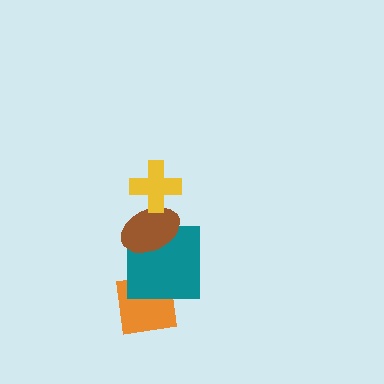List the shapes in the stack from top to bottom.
From top to bottom: the yellow cross, the brown ellipse, the teal square, the orange square.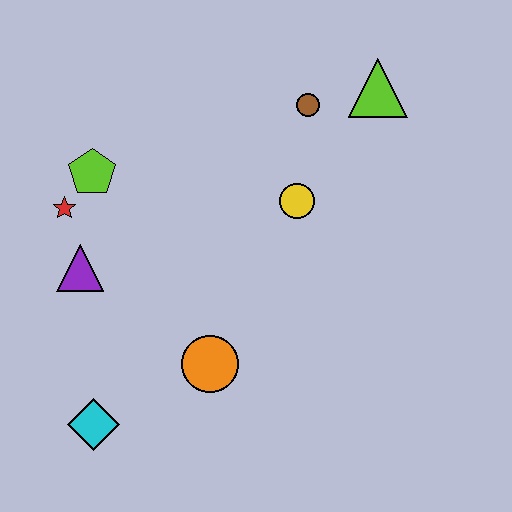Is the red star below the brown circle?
Yes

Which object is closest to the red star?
The lime pentagon is closest to the red star.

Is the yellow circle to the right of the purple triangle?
Yes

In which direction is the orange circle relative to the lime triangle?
The orange circle is below the lime triangle.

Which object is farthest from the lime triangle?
The cyan diamond is farthest from the lime triangle.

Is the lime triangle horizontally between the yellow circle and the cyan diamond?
No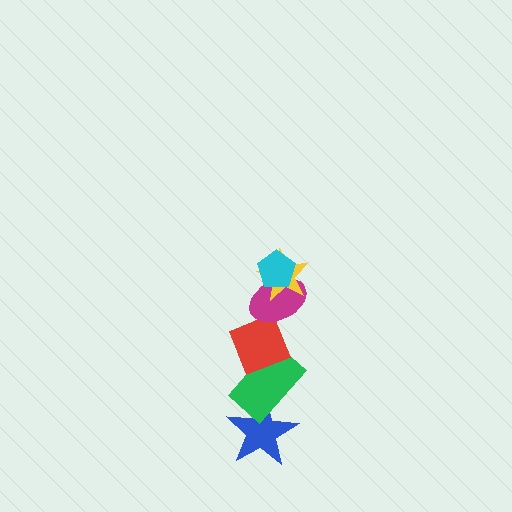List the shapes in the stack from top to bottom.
From top to bottom: the cyan pentagon, the yellow star, the magenta ellipse, the red diamond, the green rectangle, the blue star.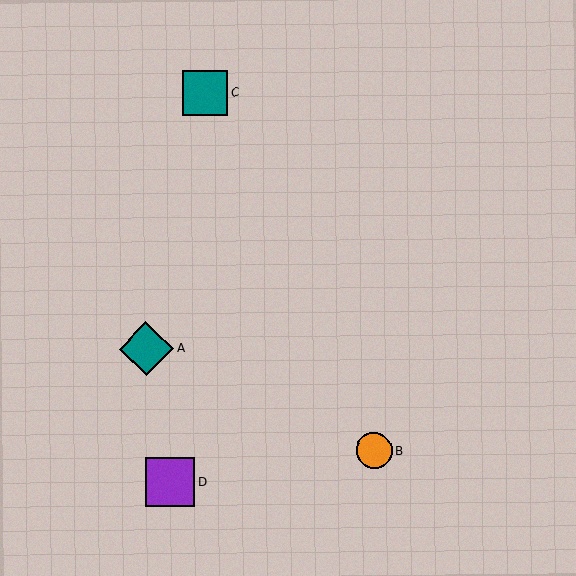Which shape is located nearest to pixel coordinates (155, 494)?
The purple square (labeled D) at (170, 482) is nearest to that location.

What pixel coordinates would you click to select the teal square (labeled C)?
Click at (205, 93) to select the teal square C.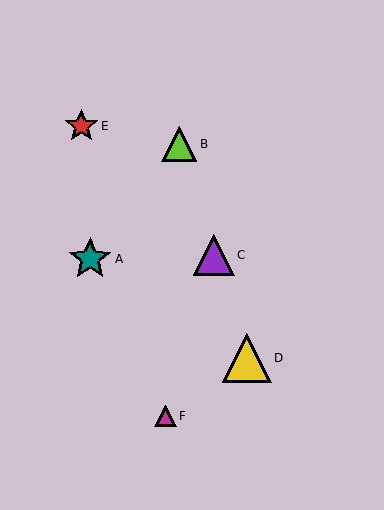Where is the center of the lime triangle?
The center of the lime triangle is at (179, 144).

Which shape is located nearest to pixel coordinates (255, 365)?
The yellow triangle (labeled D) at (247, 358) is nearest to that location.